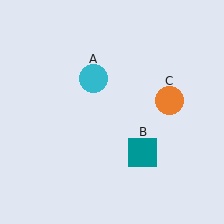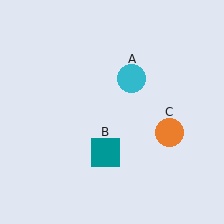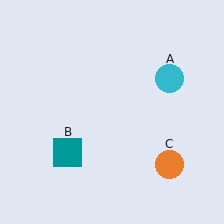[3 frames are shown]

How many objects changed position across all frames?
3 objects changed position: cyan circle (object A), teal square (object B), orange circle (object C).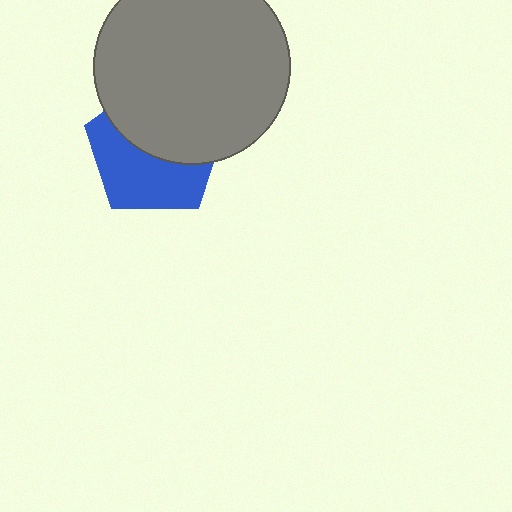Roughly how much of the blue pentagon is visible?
About half of it is visible (roughly 50%).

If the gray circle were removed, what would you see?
You would see the complete blue pentagon.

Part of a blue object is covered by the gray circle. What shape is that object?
It is a pentagon.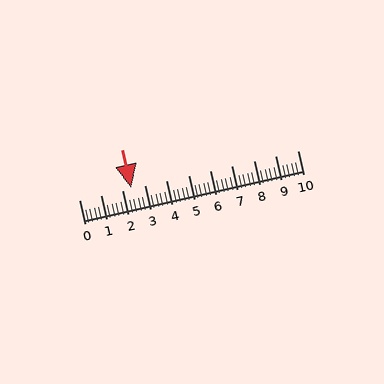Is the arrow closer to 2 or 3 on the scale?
The arrow is closer to 2.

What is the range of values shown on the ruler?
The ruler shows values from 0 to 10.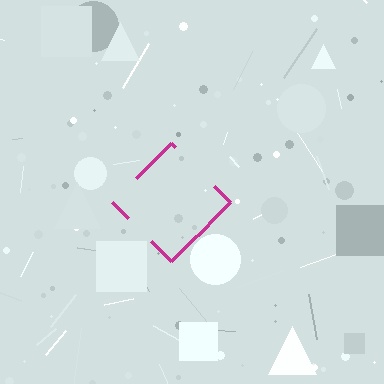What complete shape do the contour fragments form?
The contour fragments form a diamond.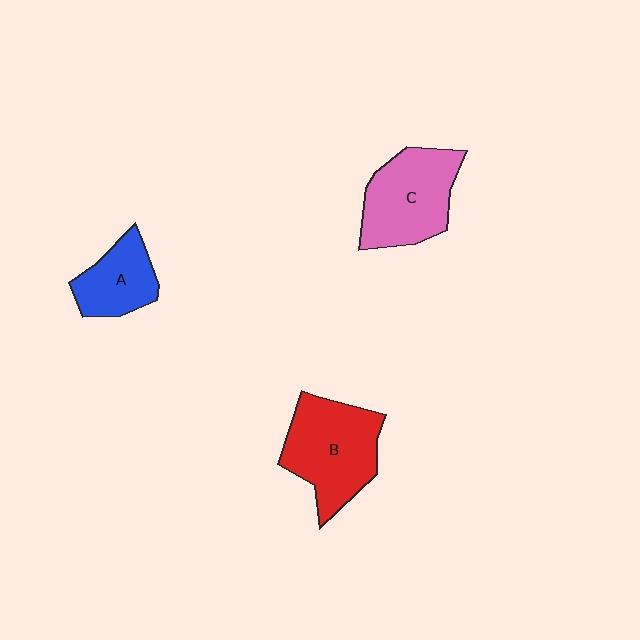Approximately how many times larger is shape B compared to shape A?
Approximately 1.7 times.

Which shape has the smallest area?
Shape A (blue).